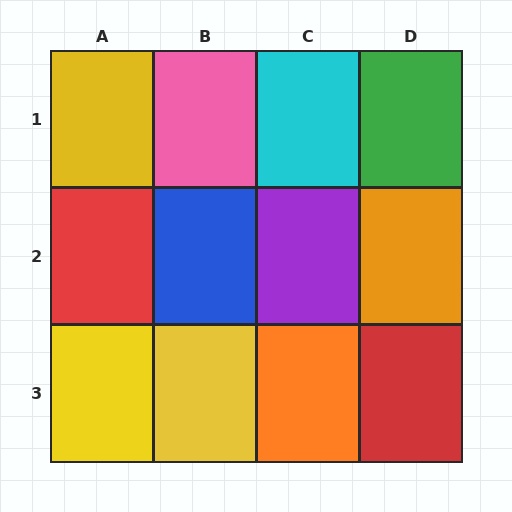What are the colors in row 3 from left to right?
Yellow, yellow, orange, red.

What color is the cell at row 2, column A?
Red.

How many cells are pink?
1 cell is pink.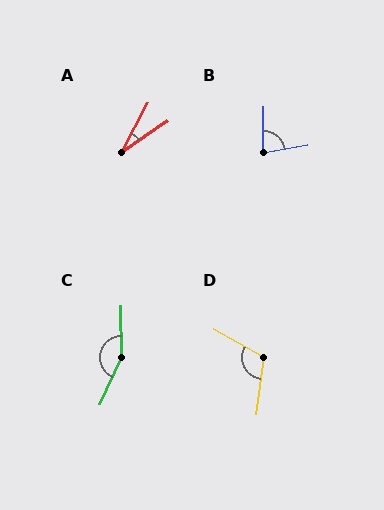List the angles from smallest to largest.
A (28°), B (80°), D (112°), C (155°).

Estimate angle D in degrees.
Approximately 112 degrees.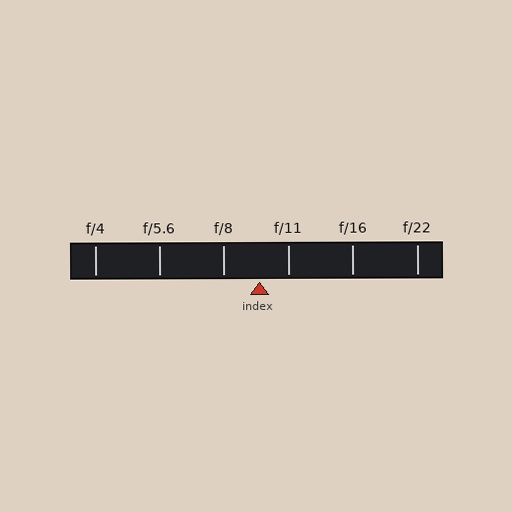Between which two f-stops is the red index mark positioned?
The index mark is between f/8 and f/11.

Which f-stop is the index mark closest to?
The index mark is closest to f/11.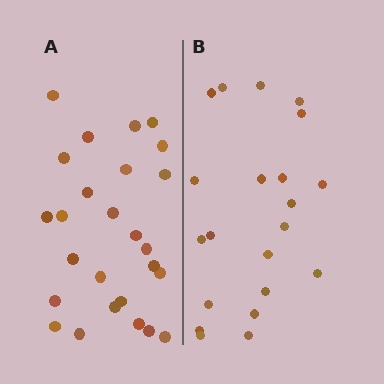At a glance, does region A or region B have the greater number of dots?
Region A (the left region) has more dots.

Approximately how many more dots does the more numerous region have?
Region A has about 5 more dots than region B.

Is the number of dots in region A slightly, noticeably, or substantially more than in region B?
Region A has only slightly more — the two regions are fairly close. The ratio is roughly 1.2 to 1.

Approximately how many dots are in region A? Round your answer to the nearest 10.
About 30 dots. (The exact count is 26, which rounds to 30.)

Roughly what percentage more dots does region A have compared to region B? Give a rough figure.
About 25% more.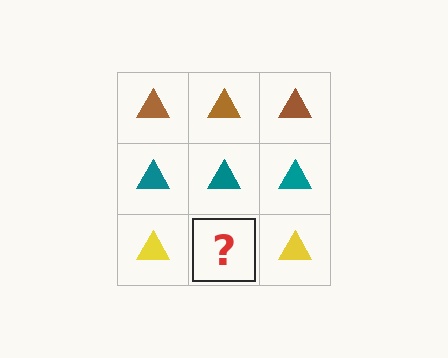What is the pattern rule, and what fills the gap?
The rule is that each row has a consistent color. The gap should be filled with a yellow triangle.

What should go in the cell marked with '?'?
The missing cell should contain a yellow triangle.